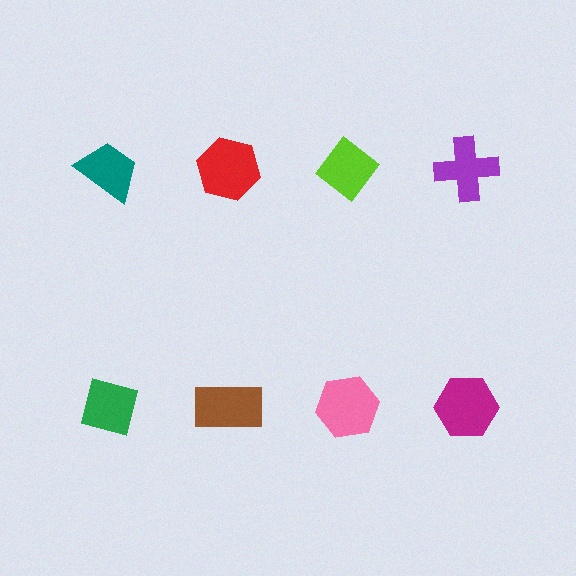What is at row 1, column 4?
A purple cross.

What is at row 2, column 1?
A green square.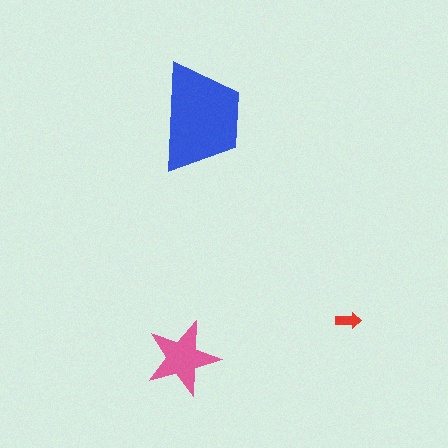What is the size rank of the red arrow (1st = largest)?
3rd.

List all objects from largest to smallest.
The blue trapezoid, the pink star, the red arrow.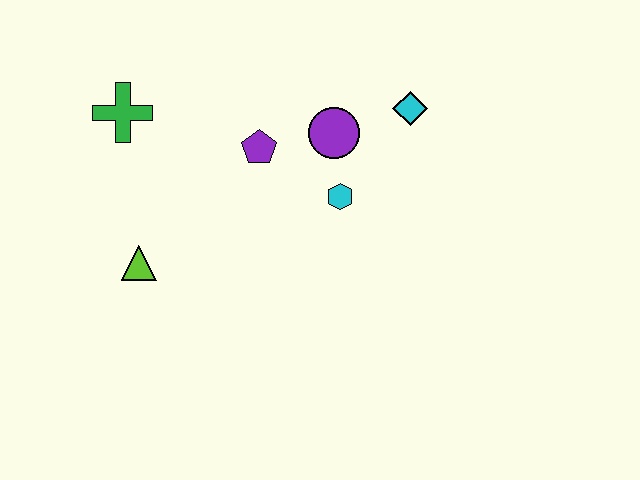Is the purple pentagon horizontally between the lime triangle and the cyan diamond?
Yes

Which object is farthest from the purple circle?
The lime triangle is farthest from the purple circle.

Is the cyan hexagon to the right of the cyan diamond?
No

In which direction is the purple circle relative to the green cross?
The purple circle is to the right of the green cross.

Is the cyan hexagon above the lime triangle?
Yes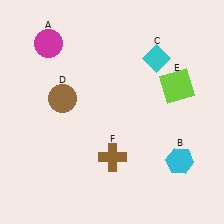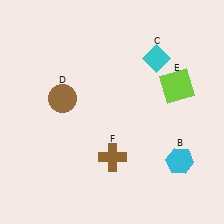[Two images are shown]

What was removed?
The magenta circle (A) was removed in Image 2.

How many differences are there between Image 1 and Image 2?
There is 1 difference between the two images.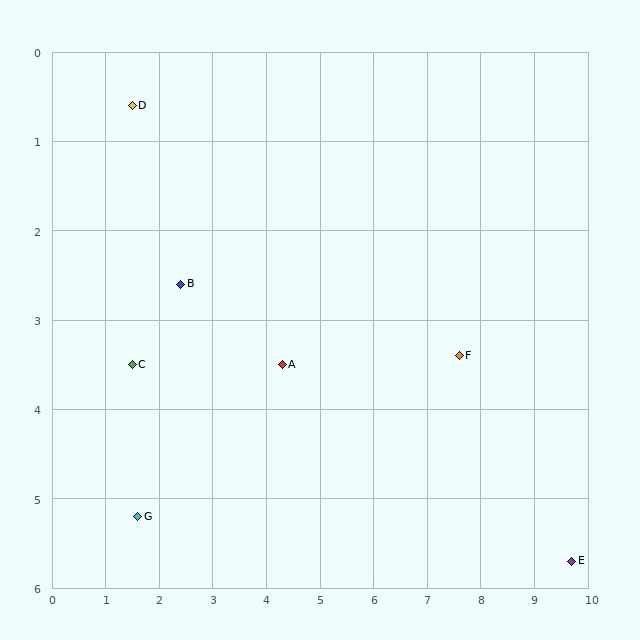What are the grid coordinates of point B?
Point B is at approximately (2.4, 2.6).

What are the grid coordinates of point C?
Point C is at approximately (1.5, 3.5).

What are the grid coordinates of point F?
Point F is at approximately (7.6, 3.4).